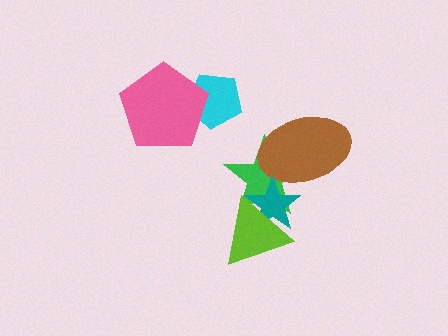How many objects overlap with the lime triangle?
2 objects overlap with the lime triangle.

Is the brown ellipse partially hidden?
Yes, it is partially covered by another shape.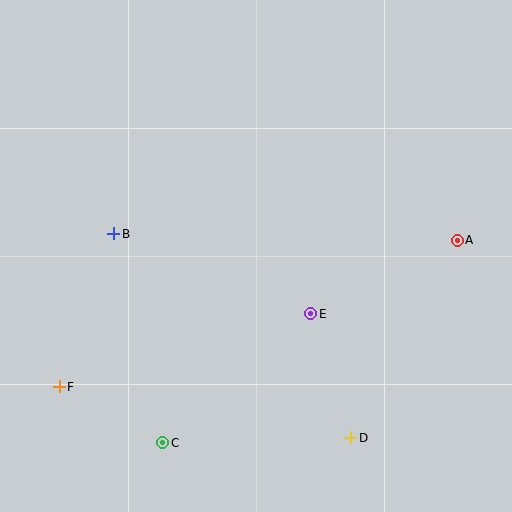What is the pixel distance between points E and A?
The distance between E and A is 164 pixels.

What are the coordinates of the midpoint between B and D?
The midpoint between B and D is at (232, 336).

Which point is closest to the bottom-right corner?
Point D is closest to the bottom-right corner.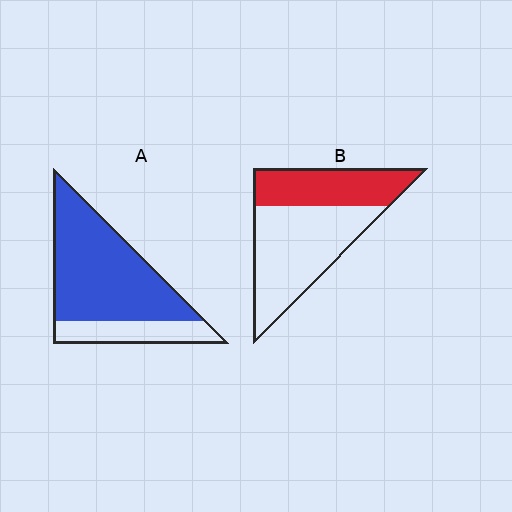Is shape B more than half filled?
No.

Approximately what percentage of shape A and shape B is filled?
A is approximately 75% and B is approximately 40%.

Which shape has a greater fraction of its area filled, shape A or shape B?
Shape A.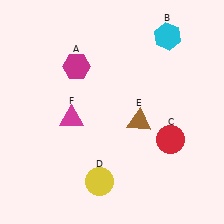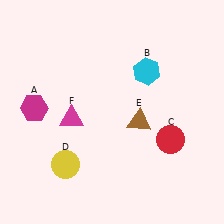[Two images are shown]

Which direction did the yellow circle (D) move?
The yellow circle (D) moved left.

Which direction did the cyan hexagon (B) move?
The cyan hexagon (B) moved down.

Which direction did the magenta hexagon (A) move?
The magenta hexagon (A) moved left.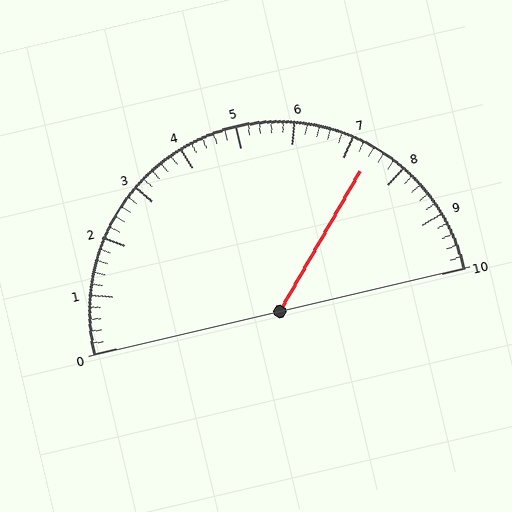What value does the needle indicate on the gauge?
The needle indicates approximately 7.4.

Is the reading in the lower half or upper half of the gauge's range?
The reading is in the upper half of the range (0 to 10).